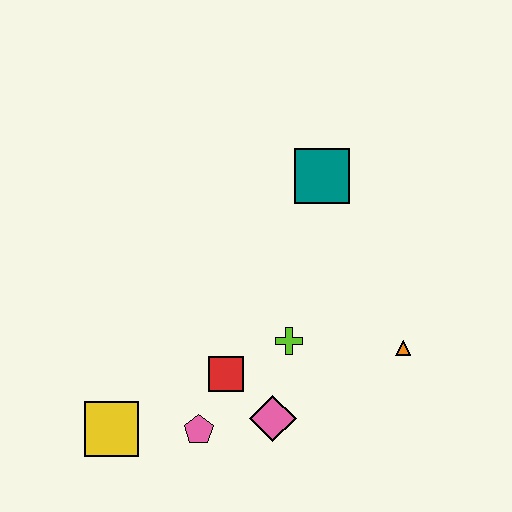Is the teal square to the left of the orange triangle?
Yes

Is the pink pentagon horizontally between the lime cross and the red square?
No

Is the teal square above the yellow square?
Yes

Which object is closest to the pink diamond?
The red square is closest to the pink diamond.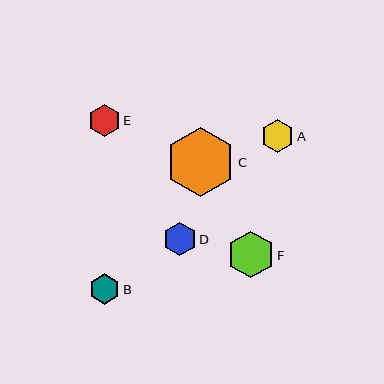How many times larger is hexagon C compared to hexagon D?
Hexagon C is approximately 2.1 times the size of hexagon D.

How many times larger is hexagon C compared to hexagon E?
Hexagon C is approximately 2.2 times the size of hexagon E.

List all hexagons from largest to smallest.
From largest to smallest: C, F, A, D, E, B.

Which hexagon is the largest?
Hexagon C is the largest with a size of approximately 69 pixels.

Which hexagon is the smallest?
Hexagon B is the smallest with a size of approximately 31 pixels.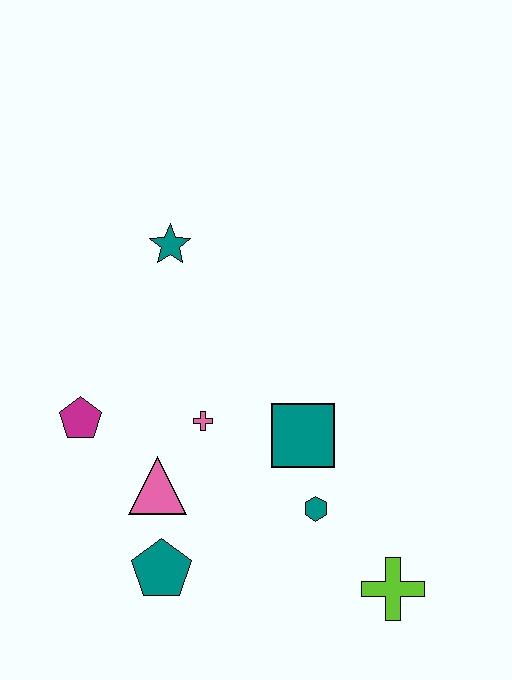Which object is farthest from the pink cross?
The lime cross is farthest from the pink cross.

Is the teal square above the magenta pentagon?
No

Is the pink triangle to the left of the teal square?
Yes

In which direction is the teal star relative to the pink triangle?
The teal star is above the pink triangle.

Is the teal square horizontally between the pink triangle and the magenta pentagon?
No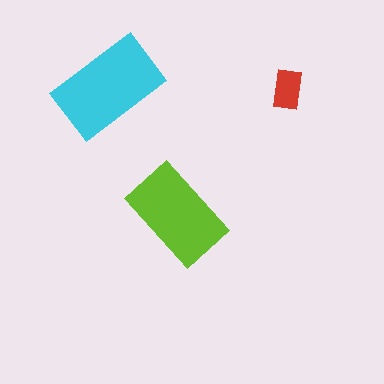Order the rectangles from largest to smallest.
the cyan one, the lime one, the red one.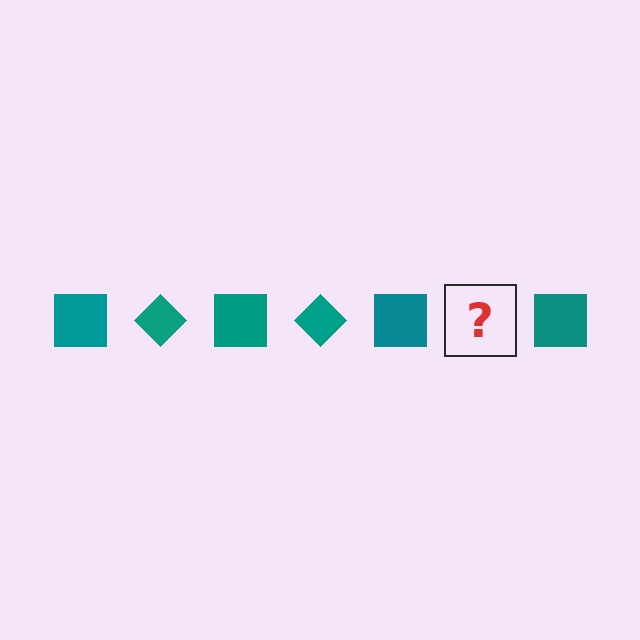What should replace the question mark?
The question mark should be replaced with a teal diamond.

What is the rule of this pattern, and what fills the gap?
The rule is that the pattern cycles through square, diamond shapes in teal. The gap should be filled with a teal diamond.